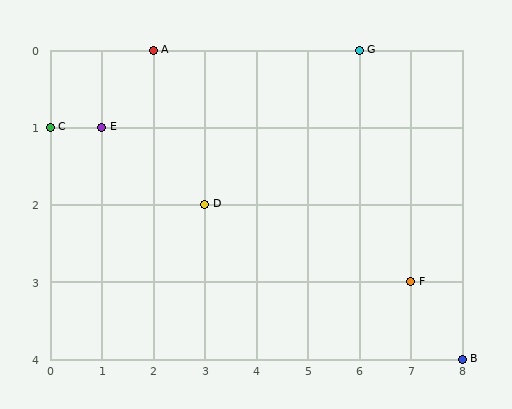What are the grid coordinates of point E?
Point E is at grid coordinates (1, 1).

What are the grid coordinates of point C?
Point C is at grid coordinates (0, 1).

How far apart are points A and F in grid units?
Points A and F are 5 columns and 3 rows apart (about 5.8 grid units diagonally).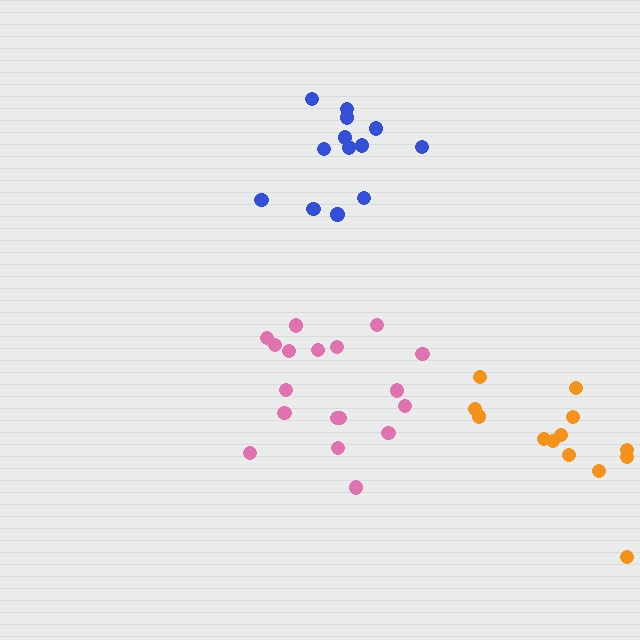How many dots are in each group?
Group 1: 18 dots, Group 2: 13 dots, Group 3: 13 dots (44 total).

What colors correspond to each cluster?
The clusters are colored: pink, blue, orange.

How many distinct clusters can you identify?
There are 3 distinct clusters.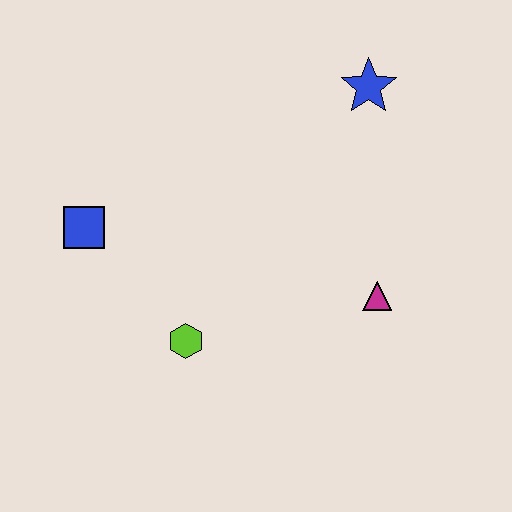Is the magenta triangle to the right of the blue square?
Yes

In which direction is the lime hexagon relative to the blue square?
The lime hexagon is below the blue square.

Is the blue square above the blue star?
No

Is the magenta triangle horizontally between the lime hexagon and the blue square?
No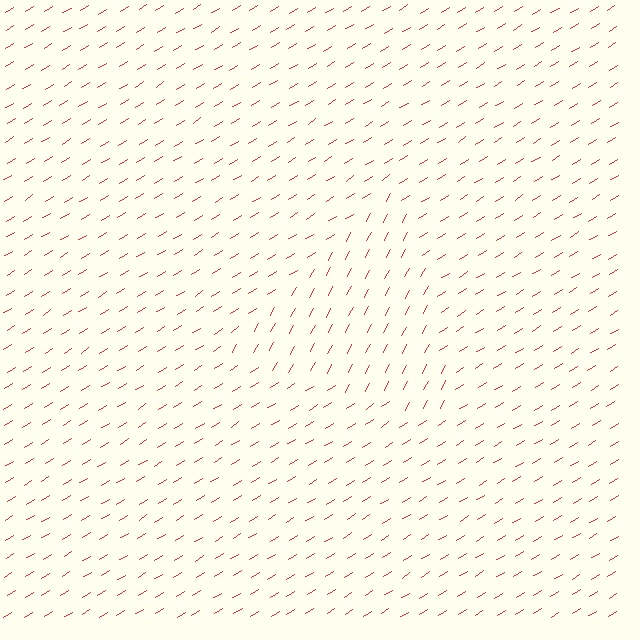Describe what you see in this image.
The image is filled with small red line segments. A triangle region in the image has lines oriented differently from the surrounding lines, creating a visible texture boundary.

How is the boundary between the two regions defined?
The boundary is defined purely by a change in line orientation (approximately 30 degrees difference). All lines are the same color and thickness.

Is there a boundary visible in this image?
Yes, there is a texture boundary formed by a change in line orientation.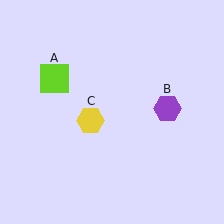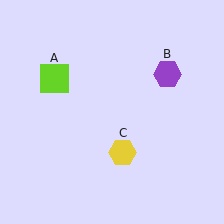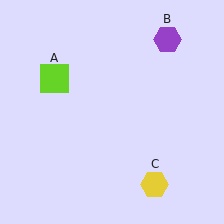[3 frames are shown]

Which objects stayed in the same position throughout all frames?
Lime square (object A) remained stationary.